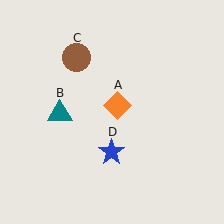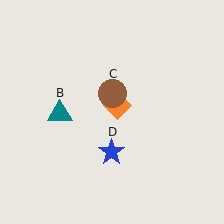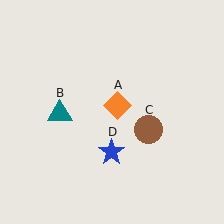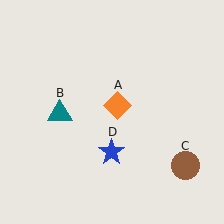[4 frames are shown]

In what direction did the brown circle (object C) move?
The brown circle (object C) moved down and to the right.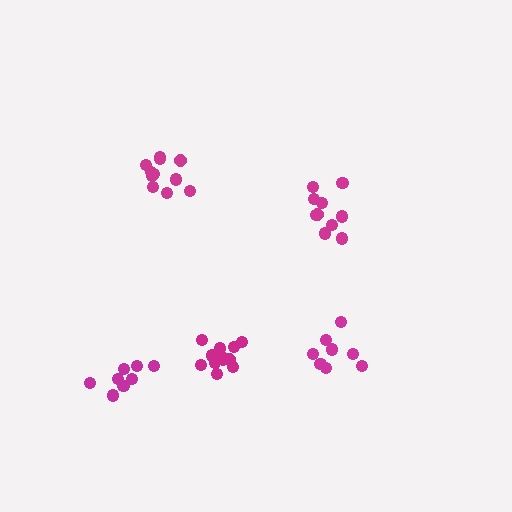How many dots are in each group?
Group 1: 8 dots, Group 2: 11 dots, Group 3: 13 dots, Group 4: 10 dots, Group 5: 8 dots (50 total).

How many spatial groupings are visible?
There are 5 spatial groupings.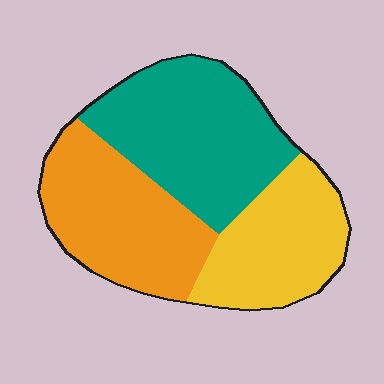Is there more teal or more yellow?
Teal.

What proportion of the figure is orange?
Orange takes up about one third (1/3) of the figure.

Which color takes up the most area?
Teal, at roughly 40%.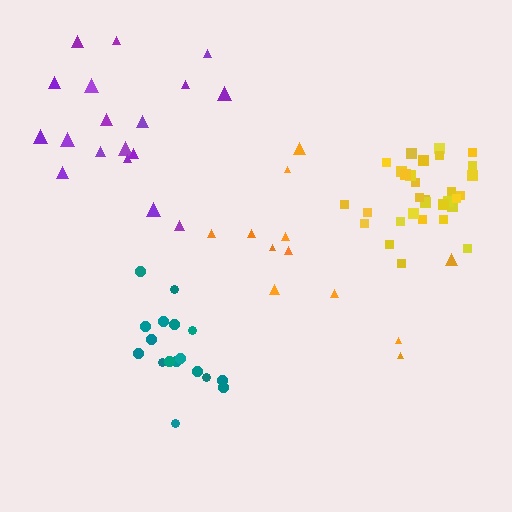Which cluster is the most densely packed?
Yellow.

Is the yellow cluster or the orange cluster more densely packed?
Yellow.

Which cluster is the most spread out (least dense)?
Orange.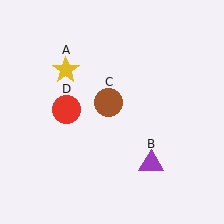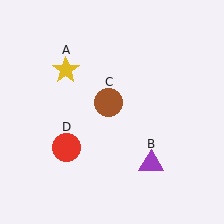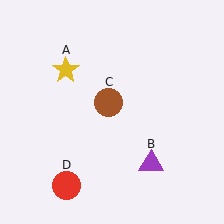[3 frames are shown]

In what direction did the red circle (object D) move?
The red circle (object D) moved down.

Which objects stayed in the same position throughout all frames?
Yellow star (object A) and purple triangle (object B) and brown circle (object C) remained stationary.